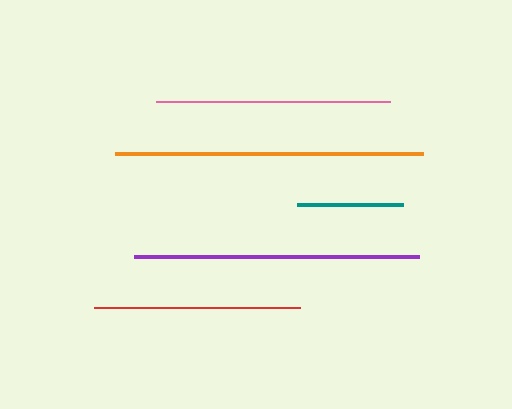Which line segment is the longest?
The orange line is the longest at approximately 309 pixels.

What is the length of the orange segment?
The orange segment is approximately 309 pixels long.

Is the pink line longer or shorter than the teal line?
The pink line is longer than the teal line.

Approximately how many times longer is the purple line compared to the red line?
The purple line is approximately 1.4 times the length of the red line.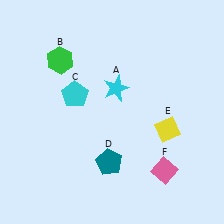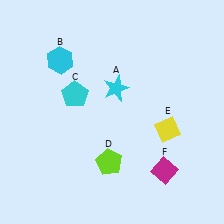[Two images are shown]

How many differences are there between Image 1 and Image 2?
There are 3 differences between the two images.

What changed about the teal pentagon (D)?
In Image 1, D is teal. In Image 2, it changed to lime.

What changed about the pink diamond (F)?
In Image 1, F is pink. In Image 2, it changed to magenta.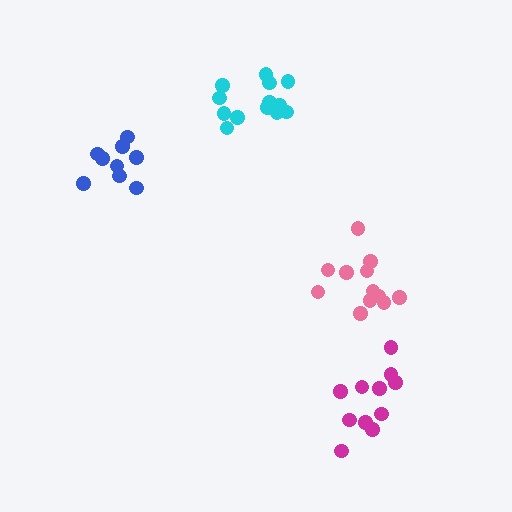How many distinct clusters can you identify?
There are 4 distinct clusters.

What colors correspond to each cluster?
The clusters are colored: cyan, pink, blue, magenta.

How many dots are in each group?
Group 1: 13 dots, Group 2: 12 dots, Group 3: 9 dots, Group 4: 11 dots (45 total).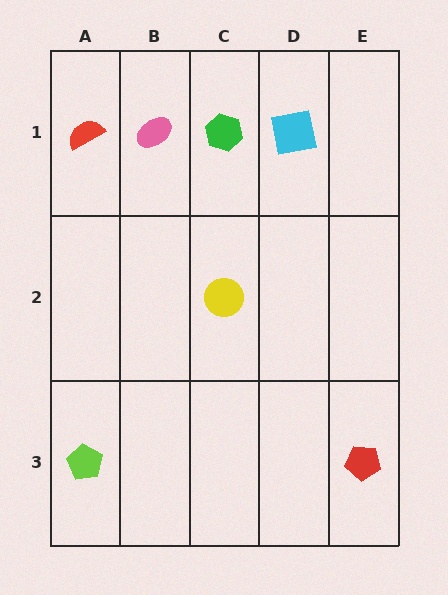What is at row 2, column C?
A yellow circle.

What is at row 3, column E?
A red pentagon.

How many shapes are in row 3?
2 shapes.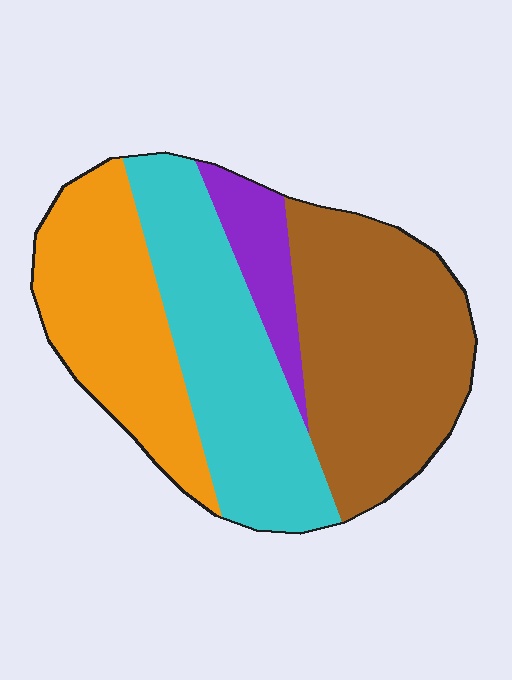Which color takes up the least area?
Purple, at roughly 10%.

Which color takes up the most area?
Brown, at roughly 35%.